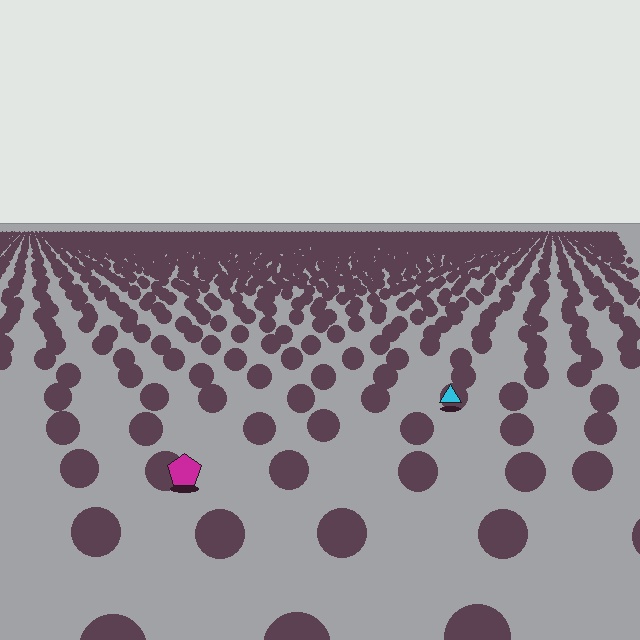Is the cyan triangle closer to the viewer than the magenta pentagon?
No. The magenta pentagon is closer — you can tell from the texture gradient: the ground texture is coarser near it.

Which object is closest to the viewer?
The magenta pentagon is closest. The texture marks near it are larger and more spread out.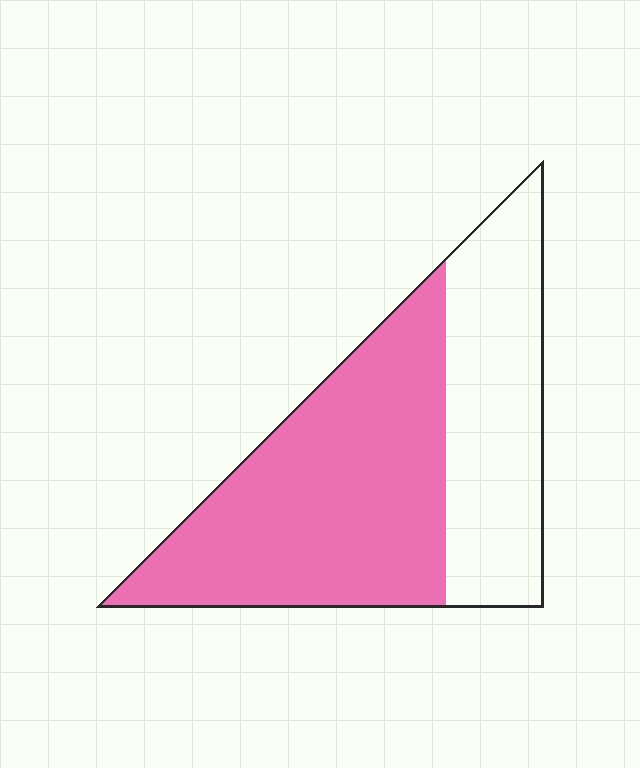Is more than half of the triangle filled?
Yes.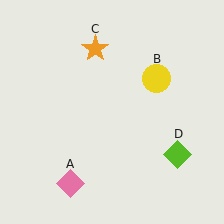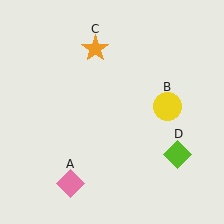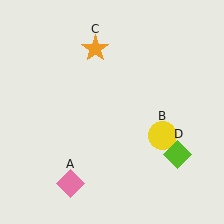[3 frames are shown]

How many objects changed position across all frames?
1 object changed position: yellow circle (object B).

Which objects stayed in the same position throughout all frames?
Pink diamond (object A) and orange star (object C) and lime diamond (object D) remained stationary.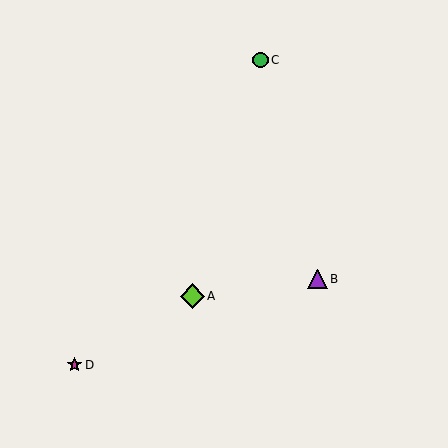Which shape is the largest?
The lime diamond (labeled A) is the largest.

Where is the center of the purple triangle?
The center of the purple triangle is at (318, 279).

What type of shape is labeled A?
Shape A is a lime diamond.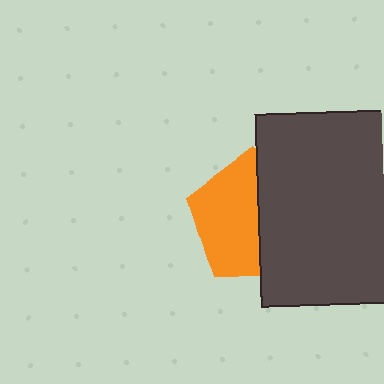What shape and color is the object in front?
The object in front is a dark gray rectangle.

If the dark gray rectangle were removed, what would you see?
You would see the complete orange pentagon.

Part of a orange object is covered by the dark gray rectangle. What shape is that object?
It is a pentagon.